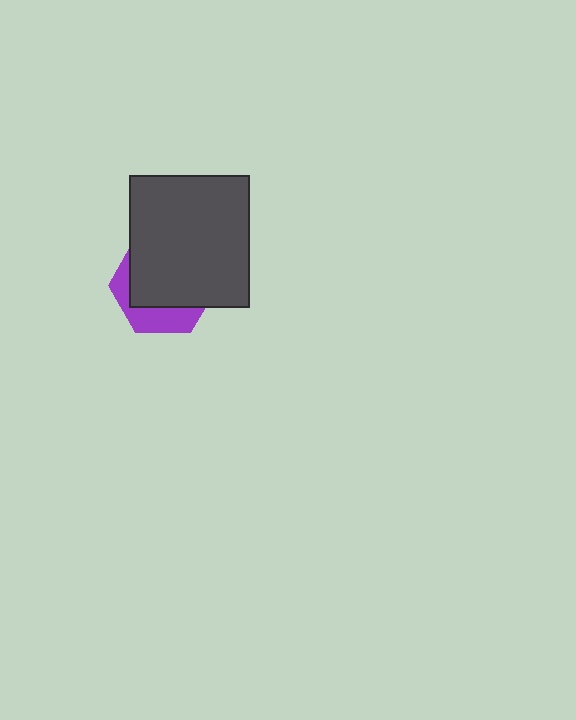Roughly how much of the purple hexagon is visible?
A small part of it is visible (roughly 32%).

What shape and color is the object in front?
The object in front is a dark gray rectangle.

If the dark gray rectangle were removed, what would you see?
You would see the complete purple hexagon.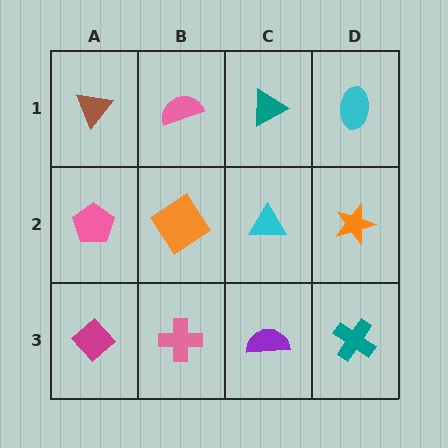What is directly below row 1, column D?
An orange star.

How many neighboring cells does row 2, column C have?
4.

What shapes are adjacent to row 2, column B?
A pink semicircle (row 1, column B), a pink cross (row 3, column B), a pink pentagon (row 2, column A), a cyan triangle (row 2, column C).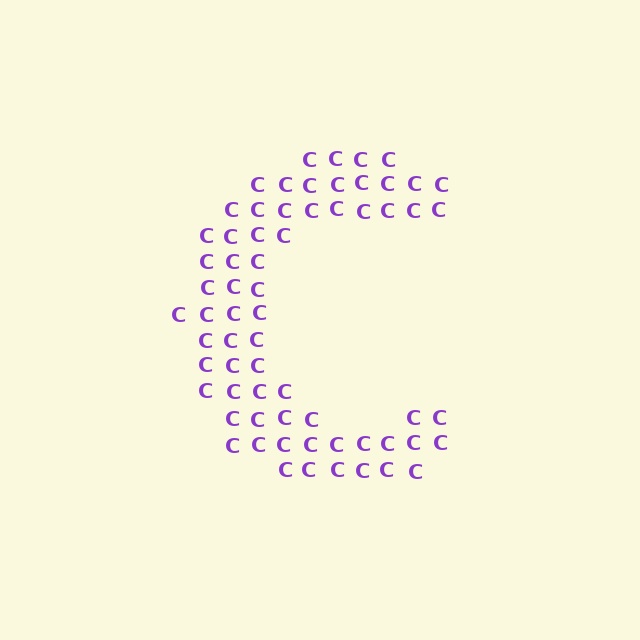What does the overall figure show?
The overall figure shows the letter C.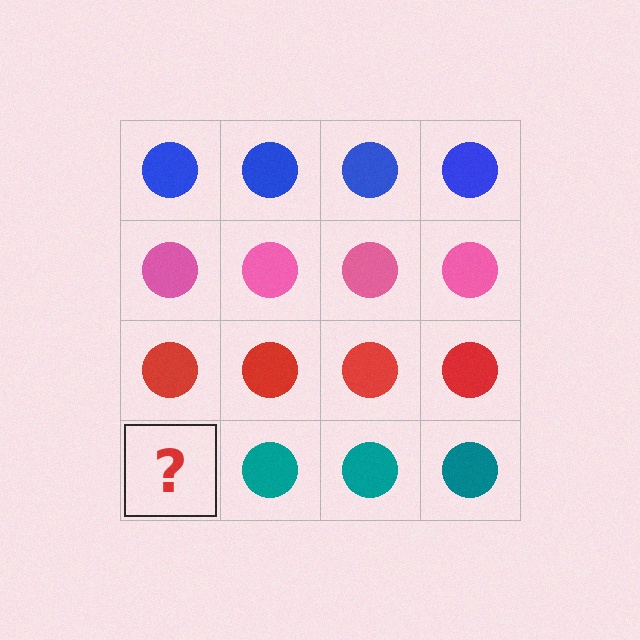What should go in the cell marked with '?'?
The missing cell should contain a teal circle.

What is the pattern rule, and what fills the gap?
The rule is that each row has a consistent color. The gap should be filled with a teal circle.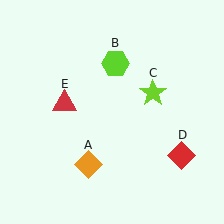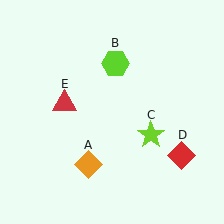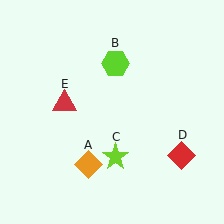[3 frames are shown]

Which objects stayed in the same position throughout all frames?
Orange diamond (object A) and lime hexagon (object B) and red diamond (object D) and red triangle (object E) remained stationary.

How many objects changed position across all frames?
1 object changed position: lime star (object C).